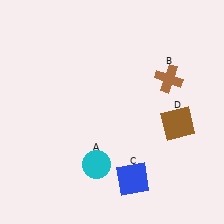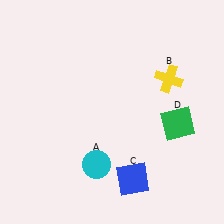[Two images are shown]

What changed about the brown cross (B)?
In Image 1, B is brown. In Image 2, it changed to yellow.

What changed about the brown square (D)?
In Image 1, D is brown. In Image 2, it changed to green.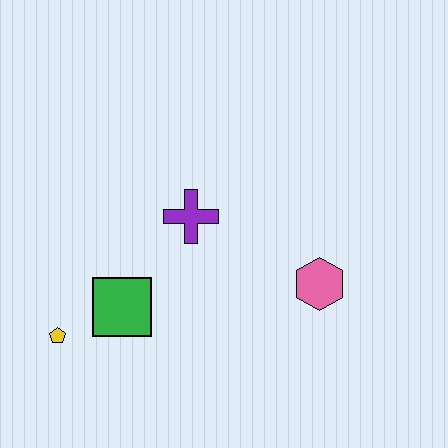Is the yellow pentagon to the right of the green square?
No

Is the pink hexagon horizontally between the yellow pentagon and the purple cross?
No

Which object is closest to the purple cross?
The green square is closest to the purple cross.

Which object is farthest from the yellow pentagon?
The pink hexagon is farthest from the yellow pentagon.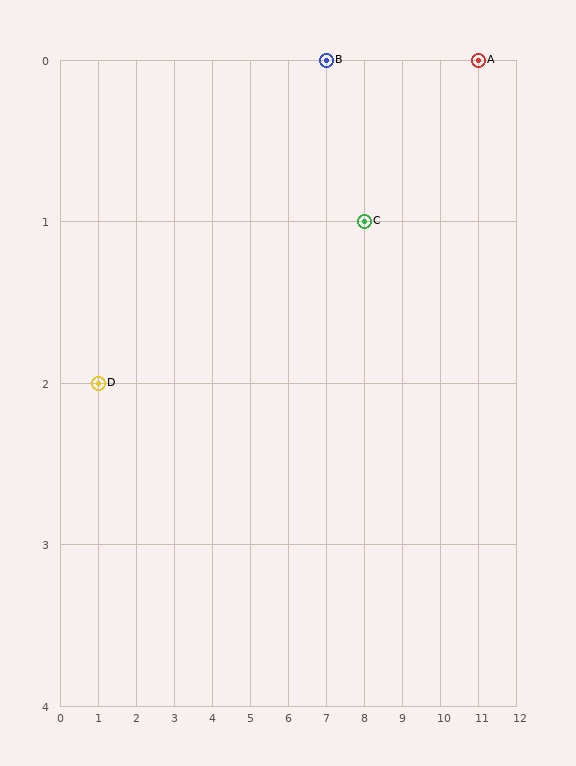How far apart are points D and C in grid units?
Points D and C are 7 columns and 1 row apart (about 7.1 grid units diagonally).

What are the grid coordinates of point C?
Point C is at grid coordinates (8, 1).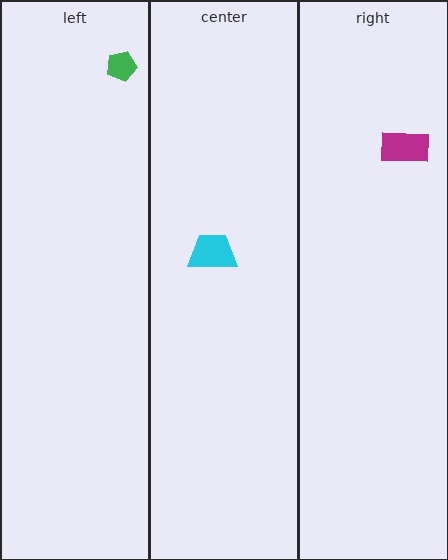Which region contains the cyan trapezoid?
The center region.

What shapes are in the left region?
The green pentagon.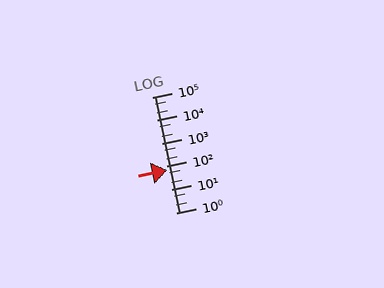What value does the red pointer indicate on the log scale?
The pointer indicates approximately 68.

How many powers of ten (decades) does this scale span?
The scale spans 5 decades, from 1 to 100000.